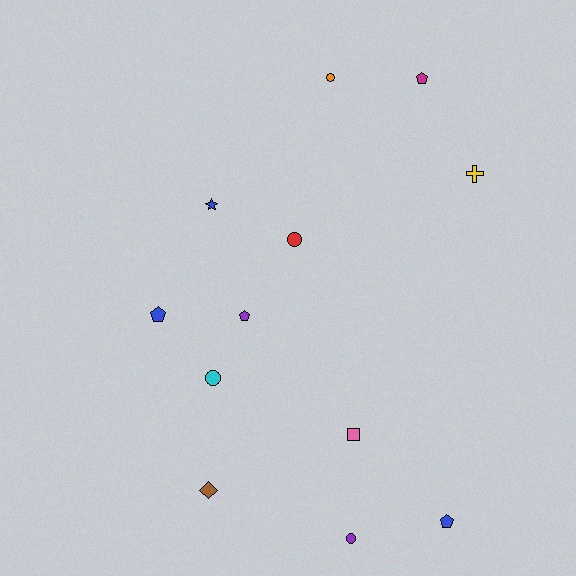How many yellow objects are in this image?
There is 1 yellow object.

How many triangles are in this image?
There are no triangles.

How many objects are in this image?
There are 12 objects.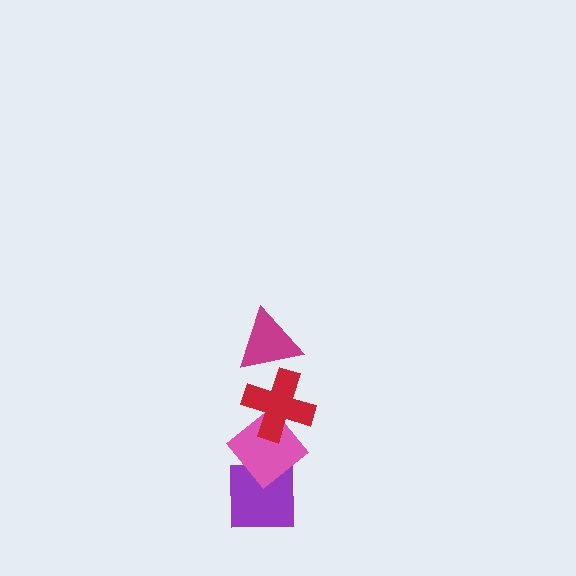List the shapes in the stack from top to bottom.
From top to bottom: the magenta triangle, the red cross, the pink diamond, the purple square.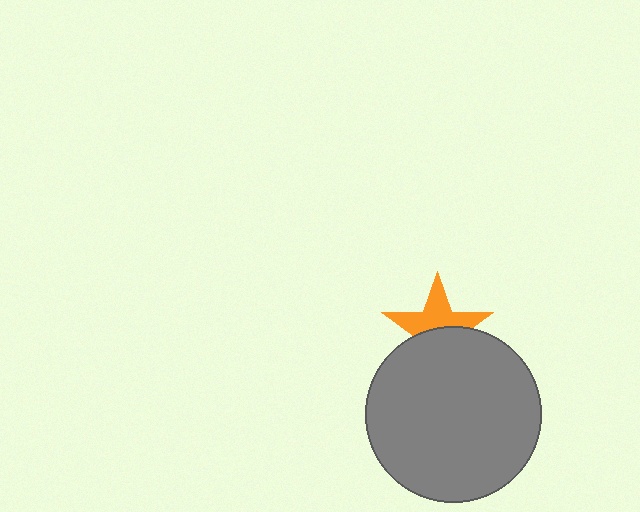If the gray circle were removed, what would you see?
You would see the complete orange star.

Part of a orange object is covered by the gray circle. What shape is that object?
It is a star.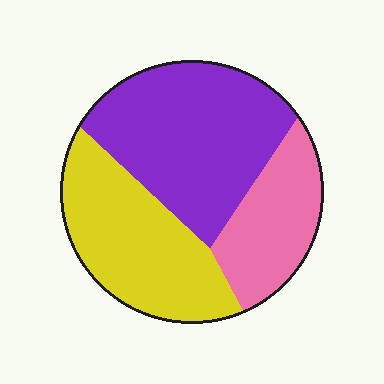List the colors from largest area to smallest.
From largest to smallest: purple, yellow, pink.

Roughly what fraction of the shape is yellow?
Yellow covers around 35% of the shape.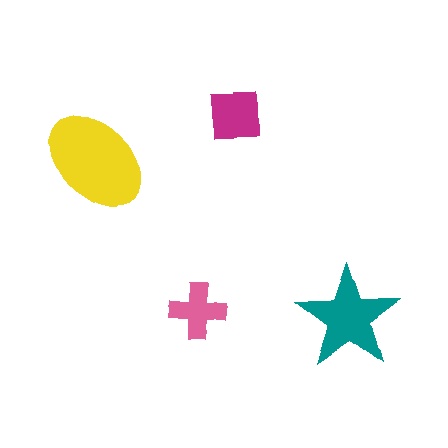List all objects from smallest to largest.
The pink cross, the magenta square, the teal star, the yellow ellipse.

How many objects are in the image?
There are 4 objects in the image.